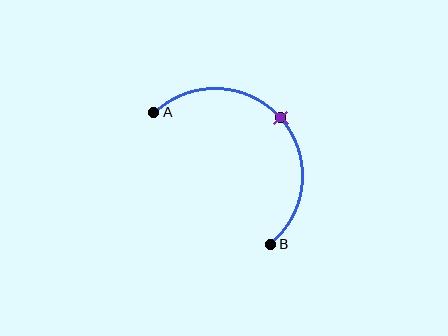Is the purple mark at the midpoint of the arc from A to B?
Yes. The purple mark lies on the arc at equal arc-length from both A and B — it is the arc midpoint.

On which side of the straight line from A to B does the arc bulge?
The arc bulges above and to the right of the straight line connecting A and B.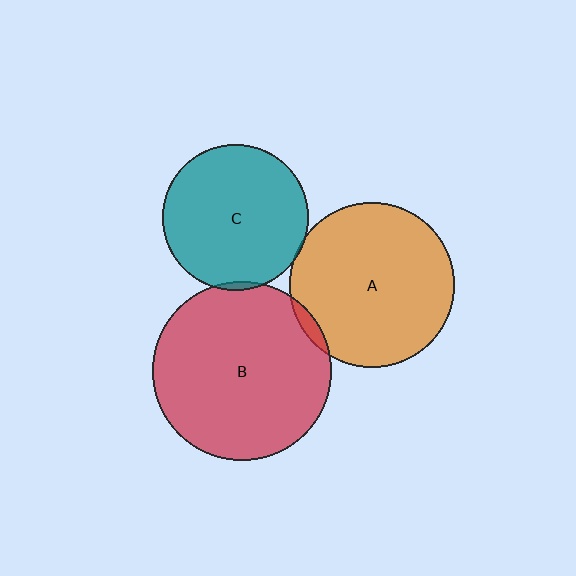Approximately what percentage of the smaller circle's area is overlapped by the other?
Approximately 5%.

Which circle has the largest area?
Circle B (red).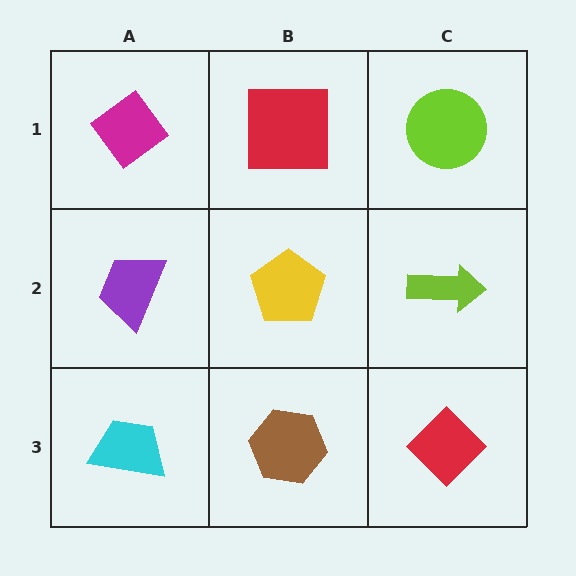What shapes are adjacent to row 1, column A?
A purple trapezoid (row 2, column A), a red square (row 1, column B).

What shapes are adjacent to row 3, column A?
A purple trapezoid (row 2, column A), a brown hexagon (row 3, column B).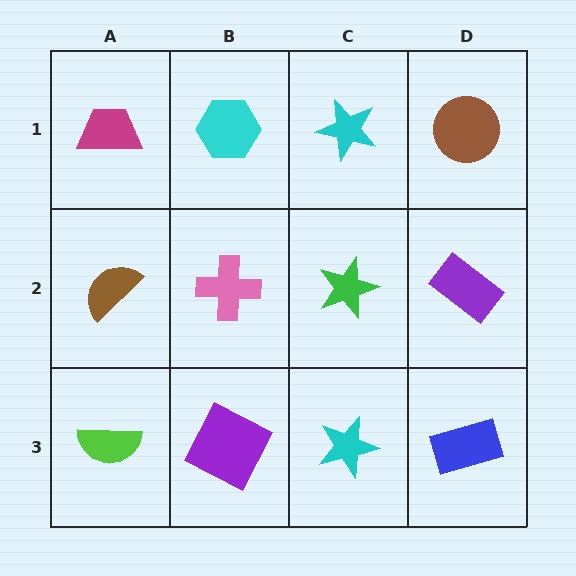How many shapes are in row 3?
4 shapes.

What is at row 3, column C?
A cyan star.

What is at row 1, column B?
A cyan hexagon.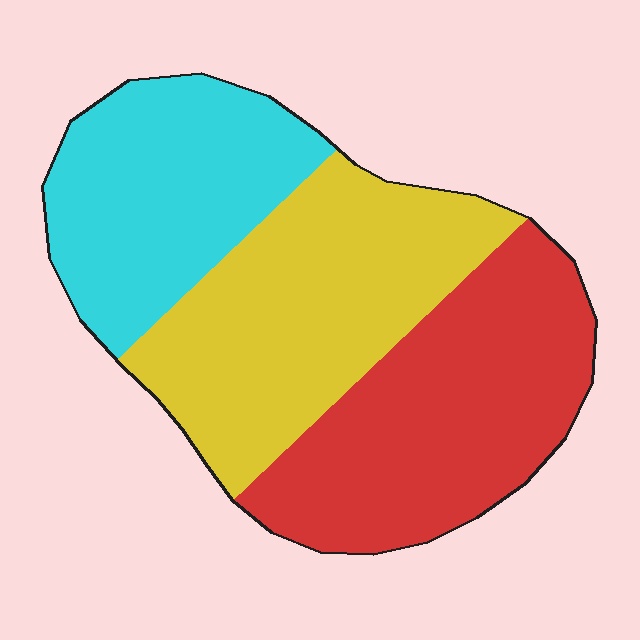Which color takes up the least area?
Cyan, at roughly 30%.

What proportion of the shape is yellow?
Yellow takes up between a quarter and a half of the shape.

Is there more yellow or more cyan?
Yellow.